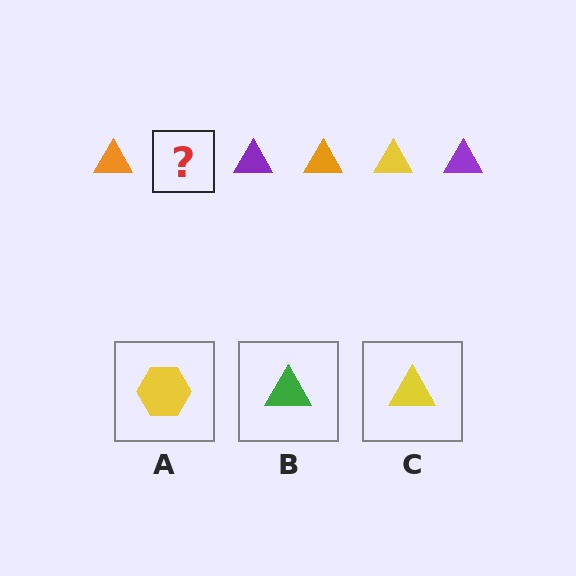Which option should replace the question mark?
Option C.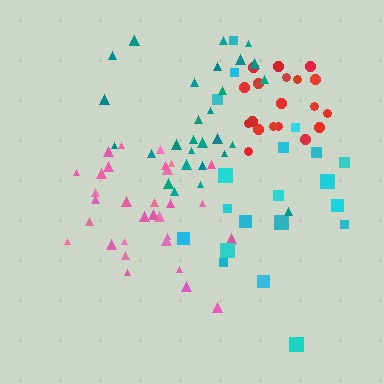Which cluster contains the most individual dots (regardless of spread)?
Pink (31).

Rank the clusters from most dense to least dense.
red, pink, teal, cyan.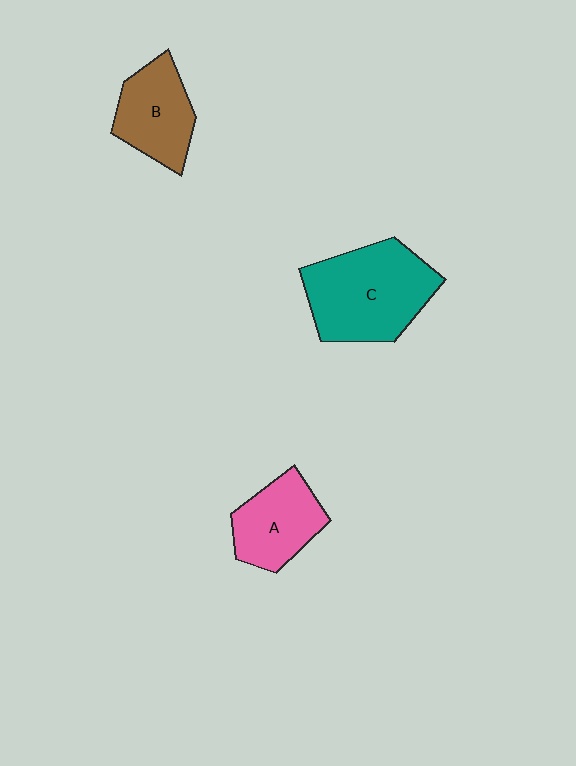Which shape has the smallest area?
Shape A (pink).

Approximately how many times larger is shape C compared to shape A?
Approximately 1.6 times.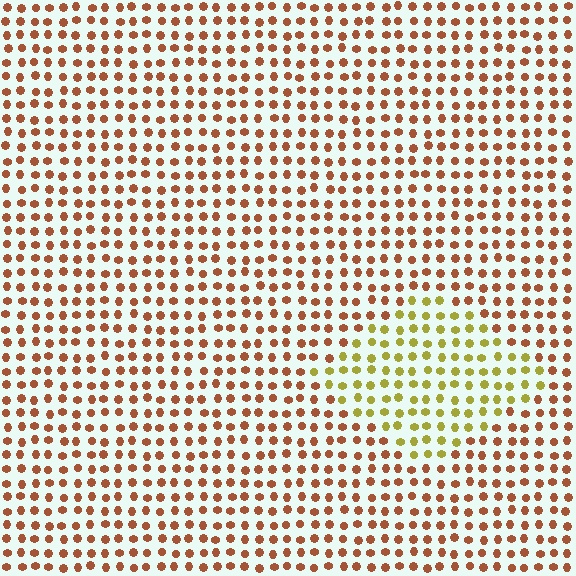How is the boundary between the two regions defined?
The boundary is defined purely by a slight shift in hue (about 45 degrees). Spacing, size, and orientation are identical on both sides.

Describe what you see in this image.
The image is filled with small brown elements in a uniform arrangement. A diamond-shaped region is visible where the elements are tinted to a slightly different hue, forming a subtle color boundary.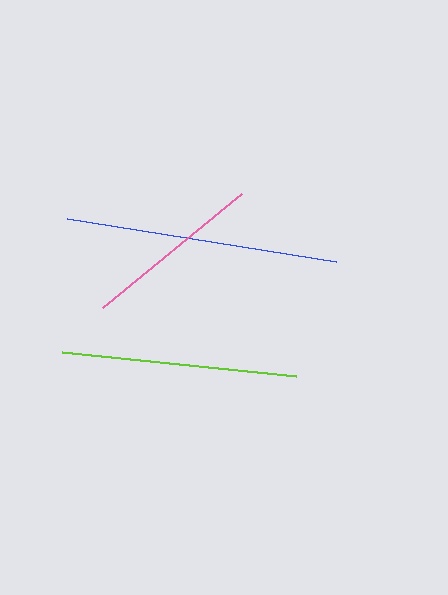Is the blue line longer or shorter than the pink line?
The blue line is longer than the pink line.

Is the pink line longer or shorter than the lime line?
The lime line is longer than the pink line.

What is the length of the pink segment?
The pink segment is approximately 179 pixels long.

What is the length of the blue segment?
The blue segment is approximately 273 pixels long.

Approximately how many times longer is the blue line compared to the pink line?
The blue line is approximately 1.5 times the length of the pink line.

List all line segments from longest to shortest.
From longest to shortest: blue, lime, pink.